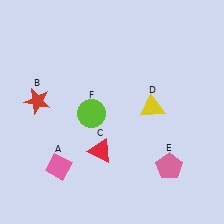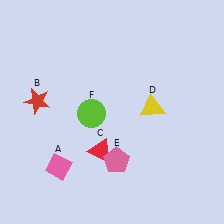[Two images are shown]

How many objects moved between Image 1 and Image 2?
1 object moved between the two images.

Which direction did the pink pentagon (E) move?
The pink pentagon (E) moved left.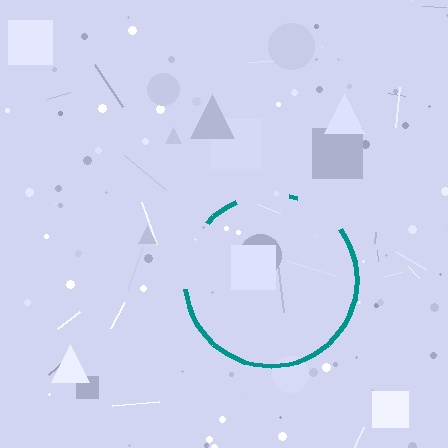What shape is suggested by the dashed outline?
The dashed outline suggests a circle.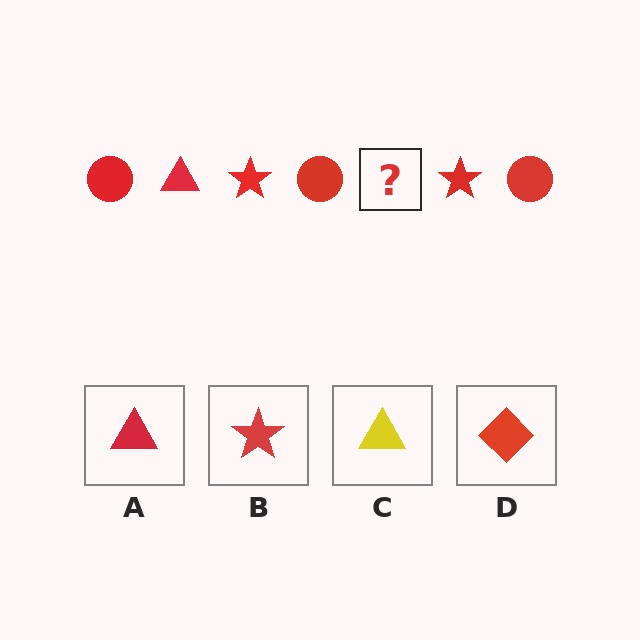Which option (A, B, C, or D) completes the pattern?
A.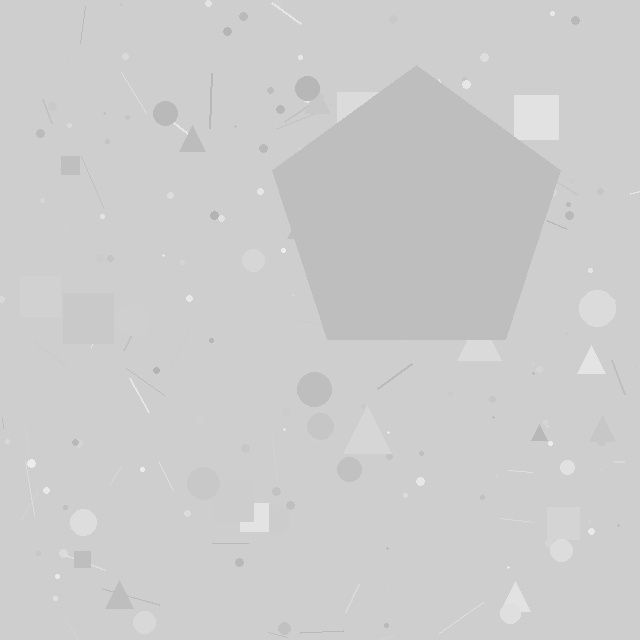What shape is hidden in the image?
A pentagon is hidden in the image.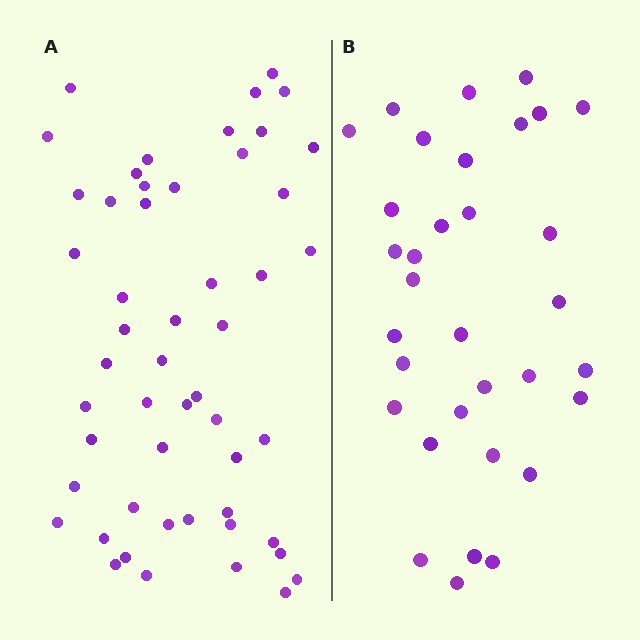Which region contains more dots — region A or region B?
Region A (the left region) has more dots.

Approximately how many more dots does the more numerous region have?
Region A has approximately 20 more dots than region B.